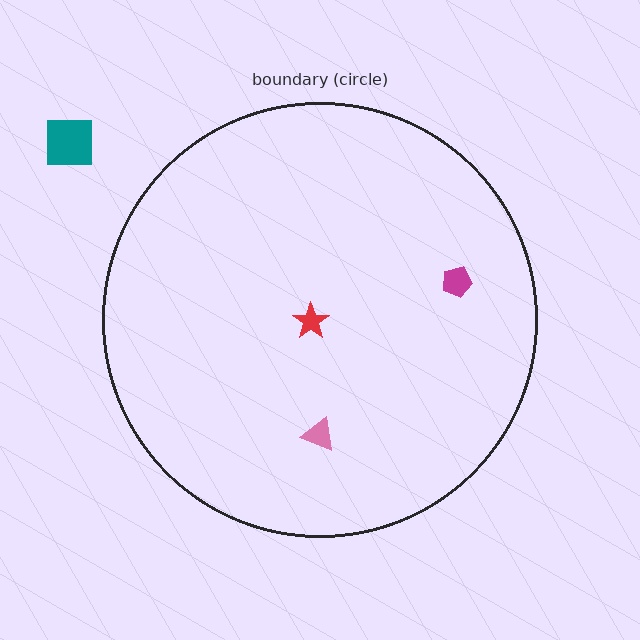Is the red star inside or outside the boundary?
Inside.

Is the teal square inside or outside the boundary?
Outside.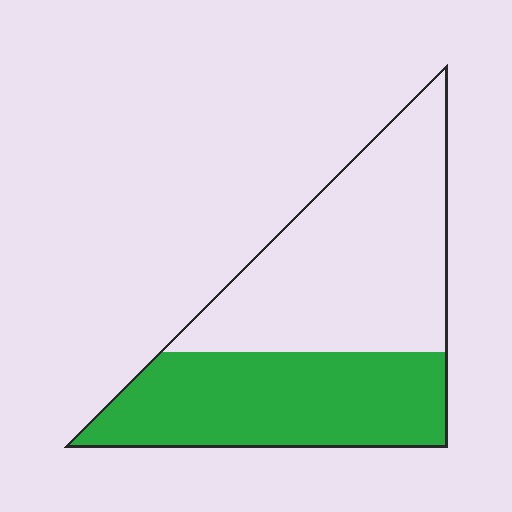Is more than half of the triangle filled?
No.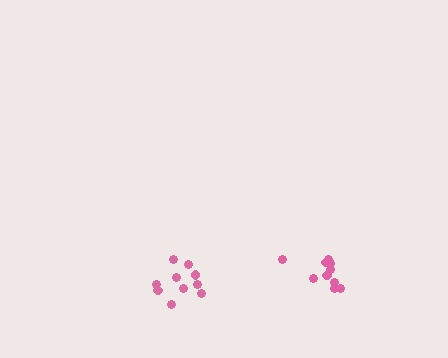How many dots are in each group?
Group 1: 10 dots, Group 2: 10 dots (20 total).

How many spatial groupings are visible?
There are 2 spatial groupings.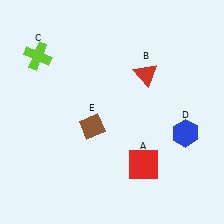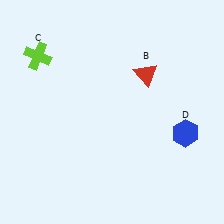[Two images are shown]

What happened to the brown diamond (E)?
The brown diamond (E) was removed in Image 2. It was in the bottom-left area of Image 1.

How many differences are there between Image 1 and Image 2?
There are 2 differences between the two images.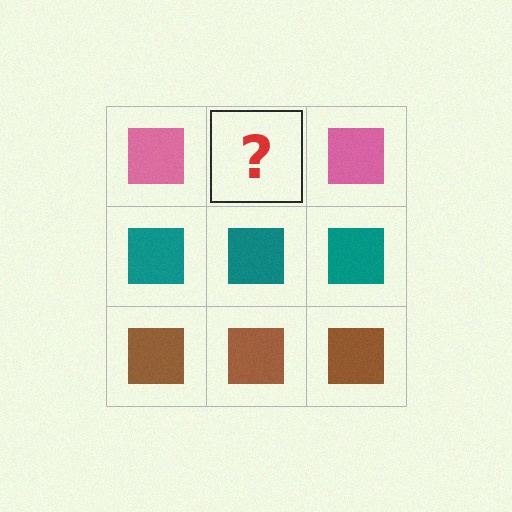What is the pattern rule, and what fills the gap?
The rule is that each row has a consistent color. The gap should be filled with a pink square.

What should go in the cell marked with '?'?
The missing cell should contain a pink square.